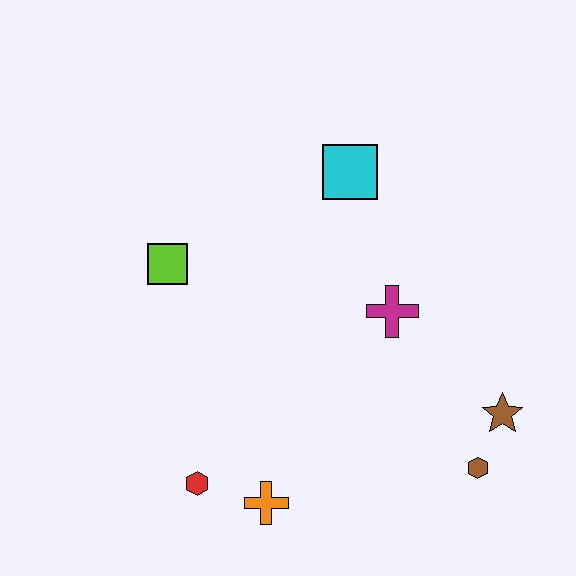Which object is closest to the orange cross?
The red hexagon is closest to the orange cross.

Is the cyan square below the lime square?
No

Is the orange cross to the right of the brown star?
No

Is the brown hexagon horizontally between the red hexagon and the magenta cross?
No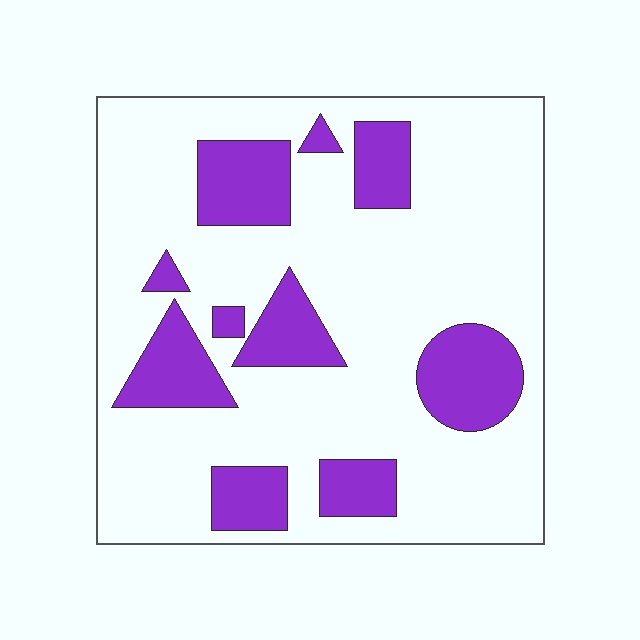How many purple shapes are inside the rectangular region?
10.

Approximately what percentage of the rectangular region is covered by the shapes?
Approximately 25%.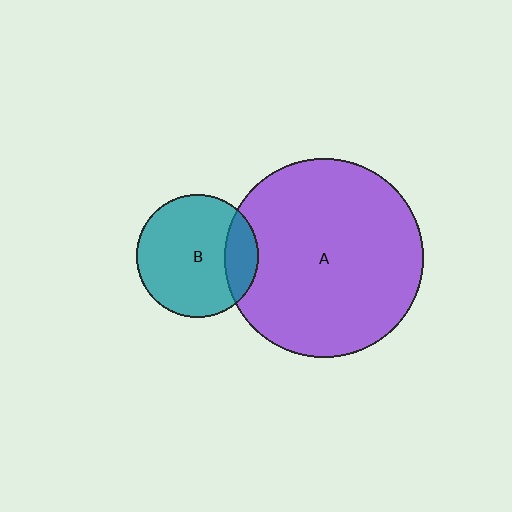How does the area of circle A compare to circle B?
Approximately 2.6 times.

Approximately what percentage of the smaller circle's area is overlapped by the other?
Approximately 20%.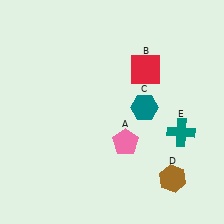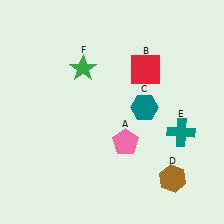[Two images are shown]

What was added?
A green star (F) was added in Image 2.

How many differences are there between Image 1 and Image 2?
There is 1 difference between the two images.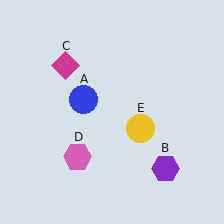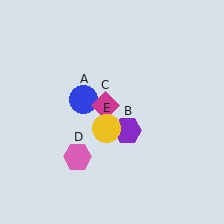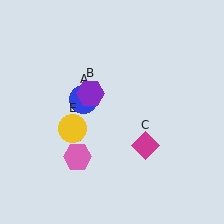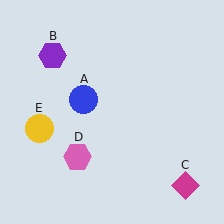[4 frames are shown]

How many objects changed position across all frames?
3 objects changed position: purple hexagon (object B), magenta diamond (object C), yellow circle (object E).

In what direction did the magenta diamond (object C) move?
The magenta diamond (object C) moved down and to the right.